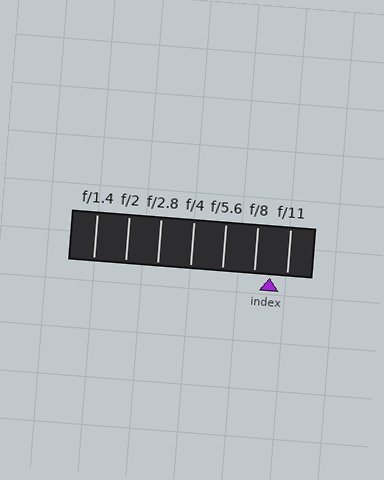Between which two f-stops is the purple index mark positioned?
The index mark is between f/8 and f/11.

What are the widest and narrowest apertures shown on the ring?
The widest aperture shown is f/1.4 and the narrowest is f/11.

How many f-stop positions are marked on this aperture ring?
There are 7 f-stop positions marked.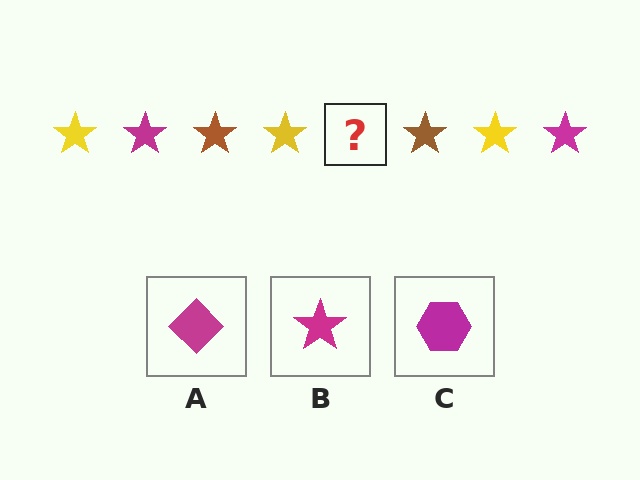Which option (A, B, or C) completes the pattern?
B.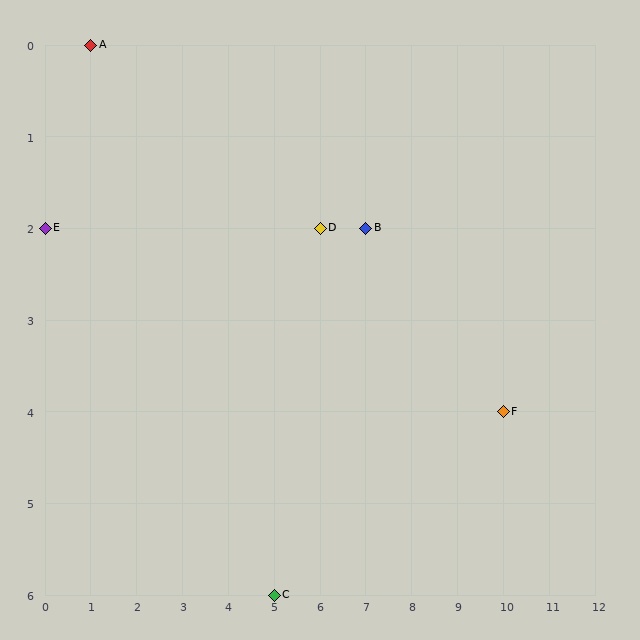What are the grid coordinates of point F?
Point F is at grid coordinates (10, 4).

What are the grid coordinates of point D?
Point D is at grid coordinates (6, 2).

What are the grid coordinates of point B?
Point B is at grid coordinates (7, 2).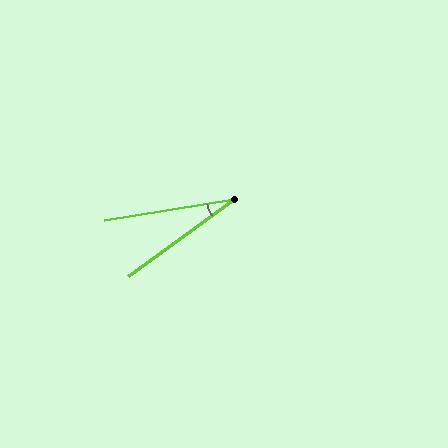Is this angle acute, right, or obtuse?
It is acute.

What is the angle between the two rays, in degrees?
Approximately 27 degrees.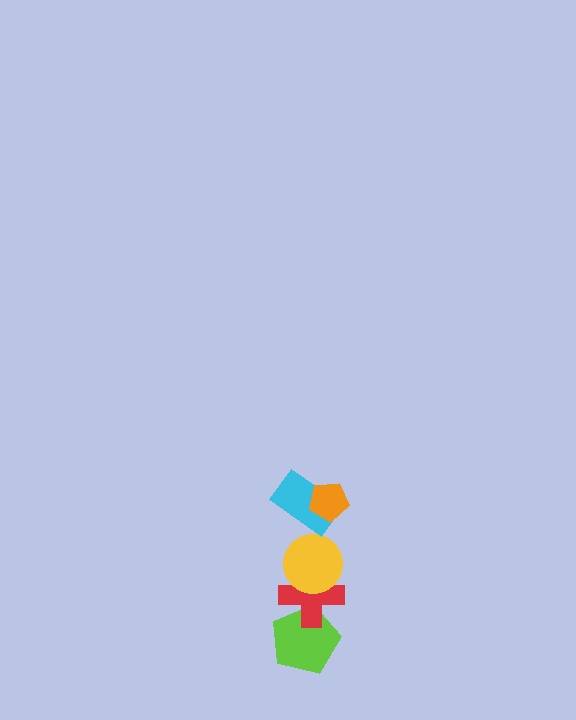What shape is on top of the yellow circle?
The cyan rectangle is on top of the yellow circle.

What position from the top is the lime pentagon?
The lime pentagon is 5th from the top.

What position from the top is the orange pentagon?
The orange pentagon is 1st from the top.